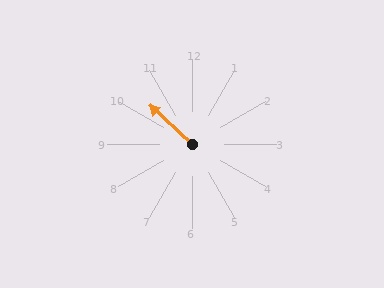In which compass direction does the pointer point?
Northwest.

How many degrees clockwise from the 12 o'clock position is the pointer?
Approximately 312 degrees.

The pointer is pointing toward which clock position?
Roughly 10 o'clock.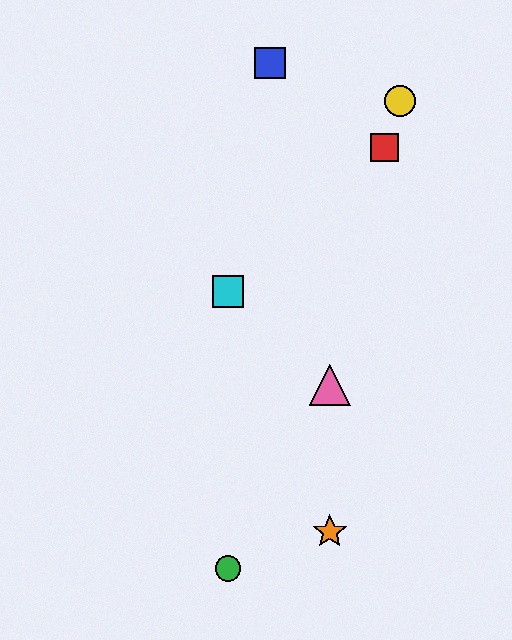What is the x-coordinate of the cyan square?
The cyan square is at x≈228.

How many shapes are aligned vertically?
3 shapes (the green circle, the purple star, the cyan square) are aligned vertically.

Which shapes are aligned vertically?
The green circle, the purple star, the cyan square are aligned vertically.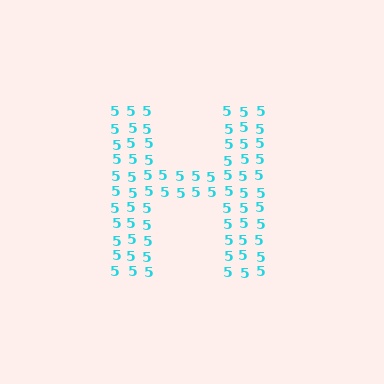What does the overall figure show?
The overall figure shows the letter H.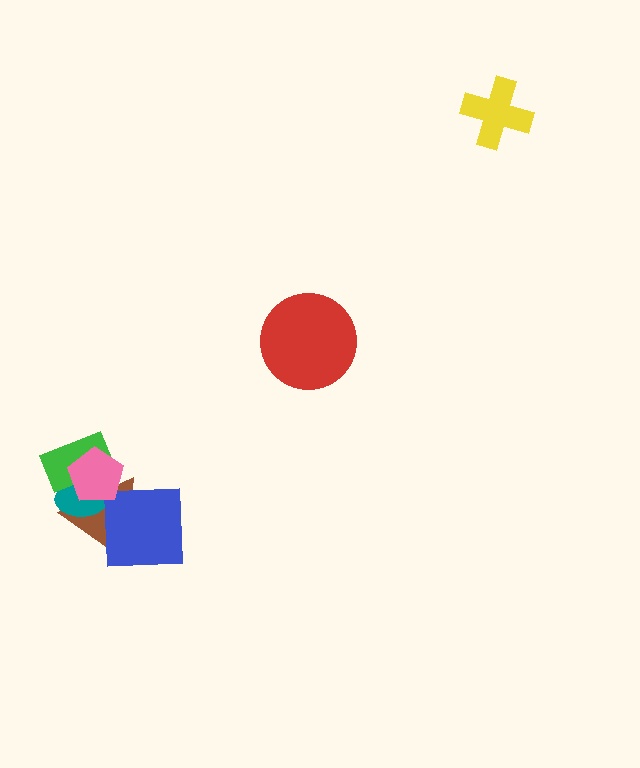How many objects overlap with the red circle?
0 objects overlap with the red circle.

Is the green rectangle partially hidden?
Yes, it is partially covered by another shape.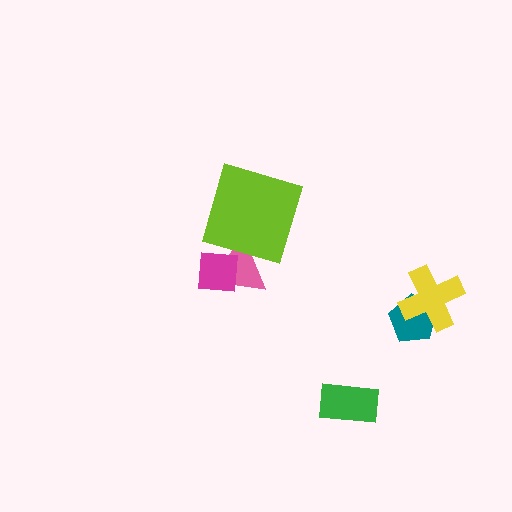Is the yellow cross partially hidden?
No, no other shape covers it.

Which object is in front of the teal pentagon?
The yellow cross is in front of the teal pentagon.